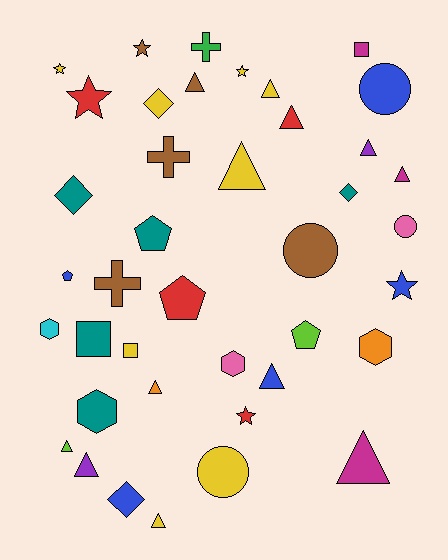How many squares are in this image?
There are 3 squares.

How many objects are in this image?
There are 40 objects.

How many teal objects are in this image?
There are 5 teal objects.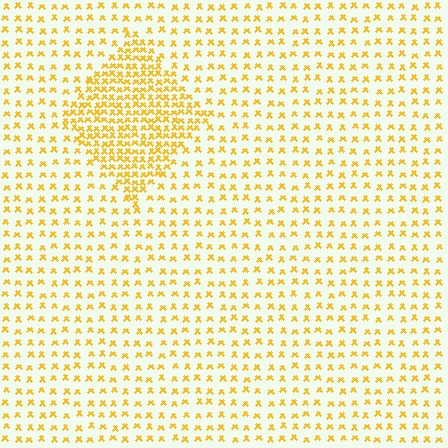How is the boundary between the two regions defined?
The boundary is defined by a change in element density (approximately 2.4x ratio). All elements are the same color, size, and shape.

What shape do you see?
I see a diamond.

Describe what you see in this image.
The image contains small yellow elements arranged at two different densities. A diamond-shaped region is visible where the elements are more densely packed than the surrounding area.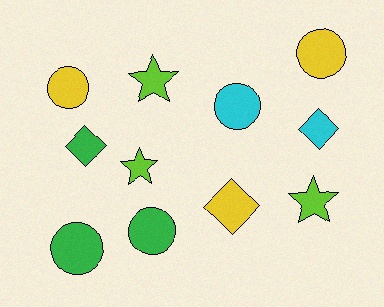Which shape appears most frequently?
Circle, with 5 objects.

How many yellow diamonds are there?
There is 1 yellow diamond.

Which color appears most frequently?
Green, with 3 objects.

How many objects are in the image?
There are 11 objects.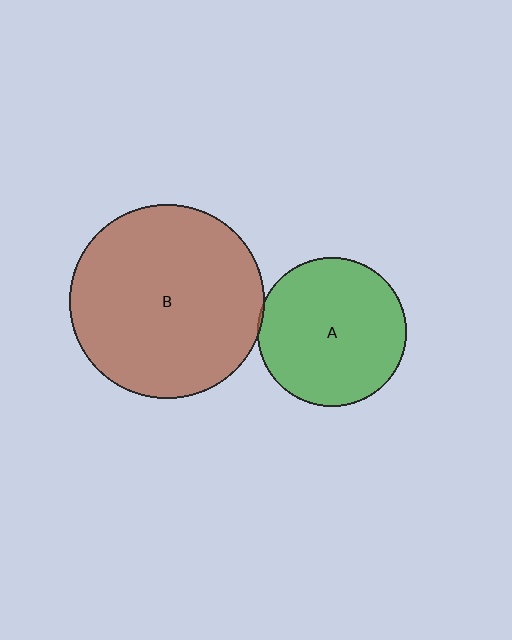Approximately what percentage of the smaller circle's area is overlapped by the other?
Approximately 5%.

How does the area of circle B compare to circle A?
Approximately 1.7 times.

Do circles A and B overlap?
Yes.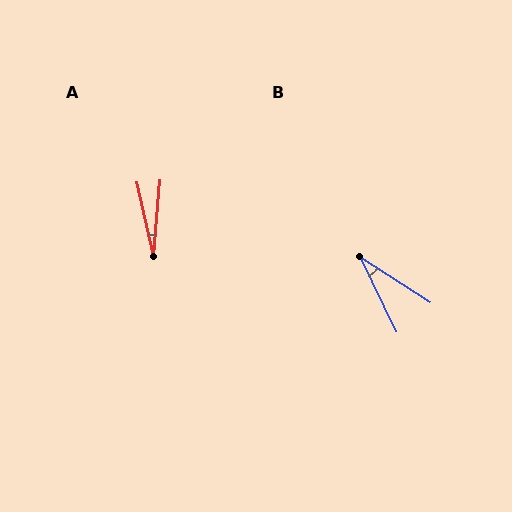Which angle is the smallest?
A, at approximately 17 degrees.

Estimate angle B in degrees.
Approximately 32 degrees.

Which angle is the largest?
B, at approximately 32 degrees.